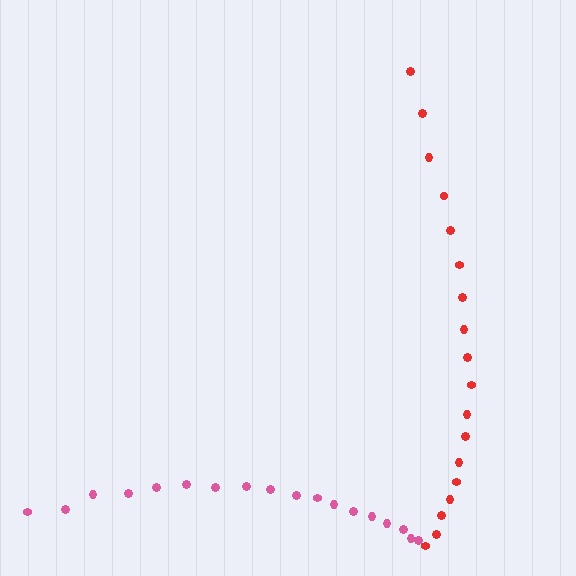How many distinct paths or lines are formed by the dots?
There are 2 distinct paths.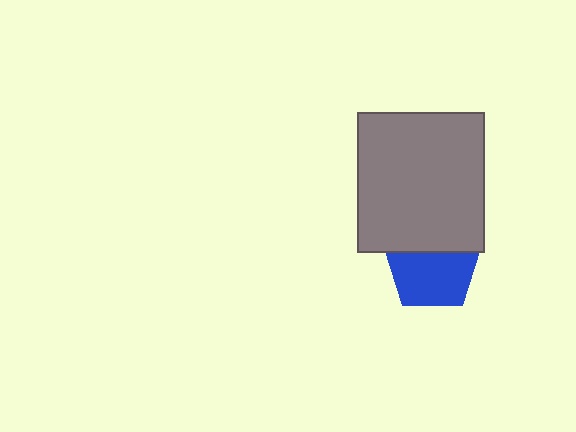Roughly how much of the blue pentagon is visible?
About half of it is visible (roughly 65%).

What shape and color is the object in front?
The object in front is a gray rectangle.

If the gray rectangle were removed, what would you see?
You would see the complete blue pentagon.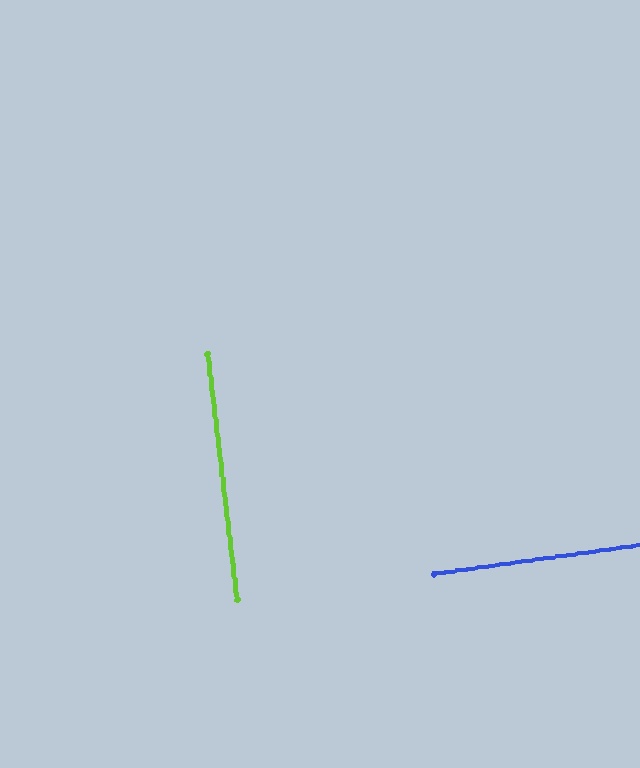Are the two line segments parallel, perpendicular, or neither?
Perpendicular — they meet at approximately 89°.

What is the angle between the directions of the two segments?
Approximately 89 degrees.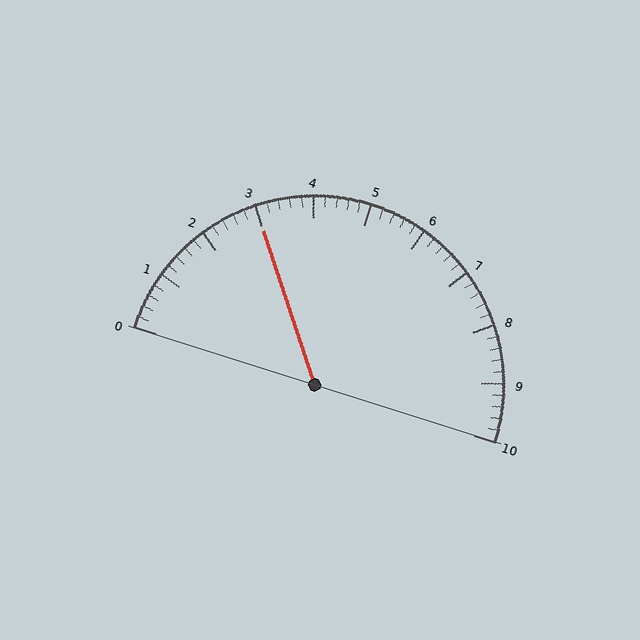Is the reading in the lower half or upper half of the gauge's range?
The reading is in the lower half of the range (0 to 10).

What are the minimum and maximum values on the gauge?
The gauge ranges from 0 to 10.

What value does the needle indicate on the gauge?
The needle indicates approximately 3.0.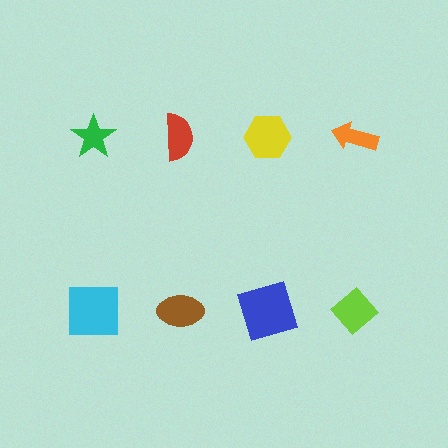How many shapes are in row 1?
4 shapes.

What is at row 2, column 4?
A lime diamond.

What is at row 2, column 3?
A blue square.